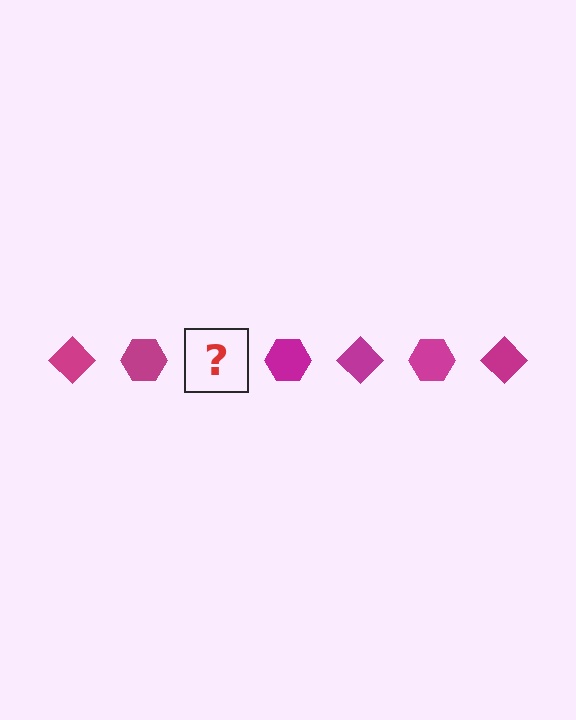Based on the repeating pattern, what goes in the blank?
The blank should be a magenta diamond.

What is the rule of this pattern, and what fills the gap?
The rule is that the pattern cycles through diamond, hexagon shapes in magenta. The gap should be filled with a magenta diamond.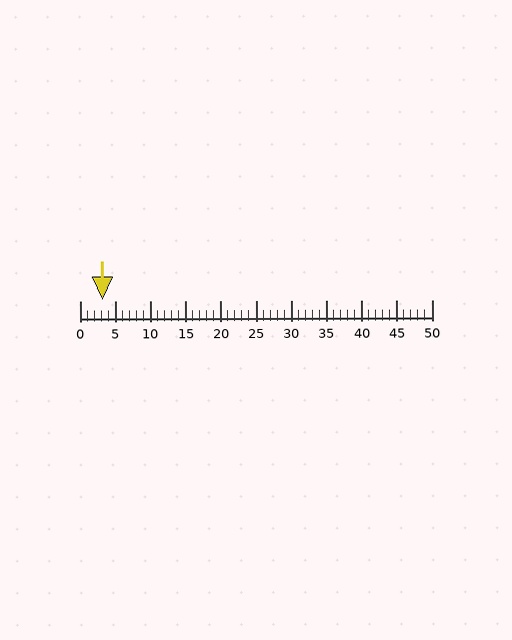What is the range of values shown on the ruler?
The ruler shows values from 0 to 50.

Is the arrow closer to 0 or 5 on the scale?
The arrow is closer to 5.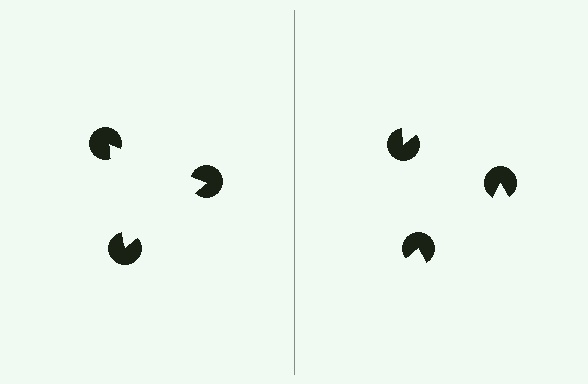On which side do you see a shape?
An illusory triangle appears on the left side. On the right side the wedge cuts are rotated, so no coherent shape forms.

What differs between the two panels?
The pac-man discs are positioned identically on both sides; only the wedge orientations differ. On the left they align to a triangle; on the right they are misaligned.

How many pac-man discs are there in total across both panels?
6 — 3 on each side.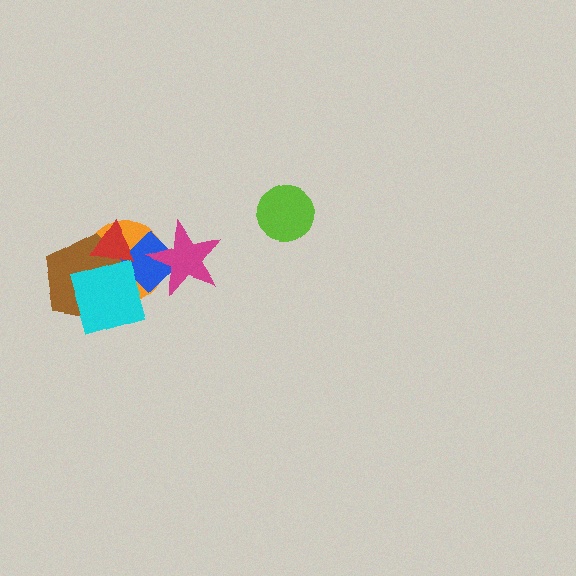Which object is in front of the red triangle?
The cyan diamond is in front of the red triangle.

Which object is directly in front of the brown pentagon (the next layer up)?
The red triangle is directly in front of the brown pentagon.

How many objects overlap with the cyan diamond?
4 objects overlap with the cyan diamond.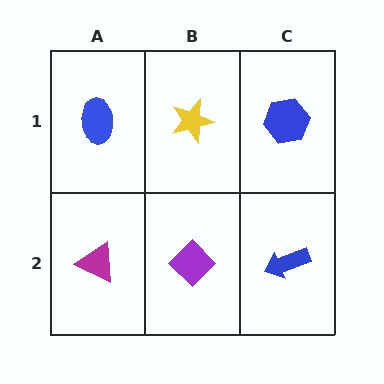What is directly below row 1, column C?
A blue arrow.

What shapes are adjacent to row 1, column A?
A magenta triangle (row 2, column A), a yellow star (row 1, column B).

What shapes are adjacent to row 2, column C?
A blue hexagon (row 1, column C), a purple diamond (row 2, column B).